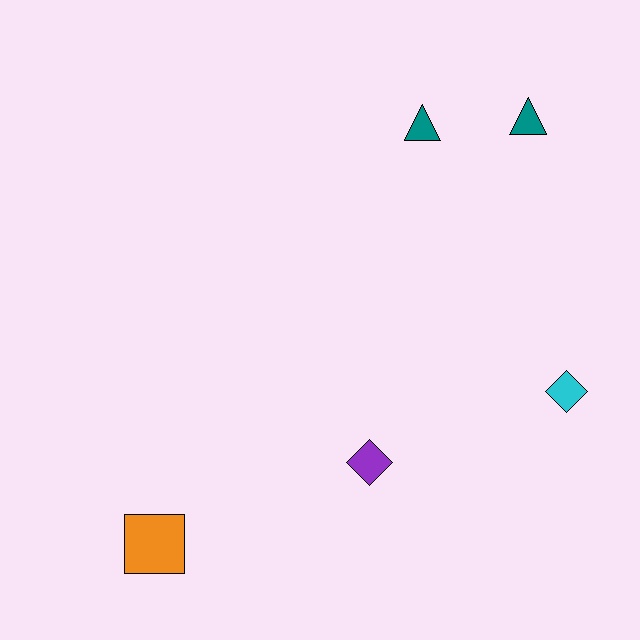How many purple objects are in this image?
There is 1 purple object.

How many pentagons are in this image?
There are no pentagons.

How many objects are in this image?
There are 5 objects.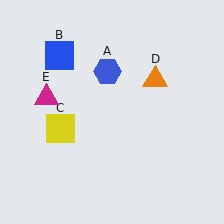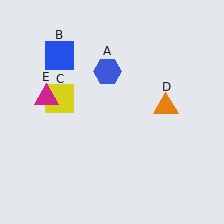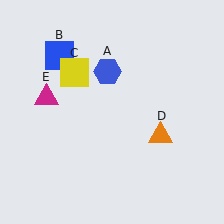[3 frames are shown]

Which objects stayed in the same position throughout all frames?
Blue hexagon (object A) and blue square (object B) and magenta triangle (object E) remained stationary.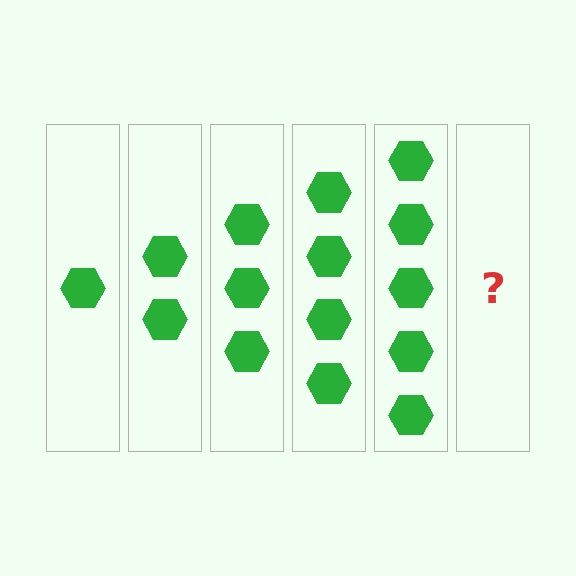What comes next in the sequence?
The next element should be 6 hexagons.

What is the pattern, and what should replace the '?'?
The pattern is that each step adds one more hexagon. The '?' should be 6 hexagons.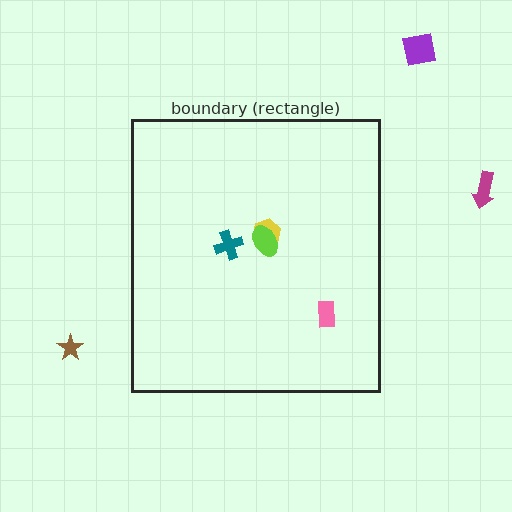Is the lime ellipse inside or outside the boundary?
Inside.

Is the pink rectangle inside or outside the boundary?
Inside.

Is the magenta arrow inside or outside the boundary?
Outside.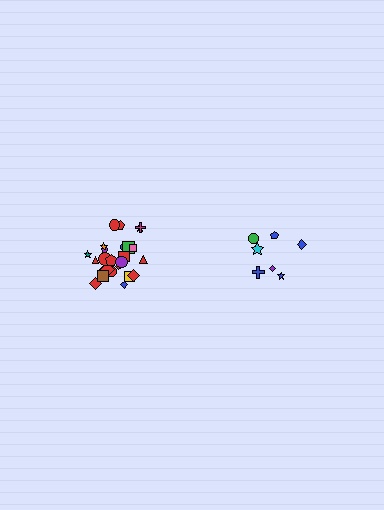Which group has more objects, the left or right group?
The left group.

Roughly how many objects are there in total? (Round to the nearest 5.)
Roughly 30 objects in total.